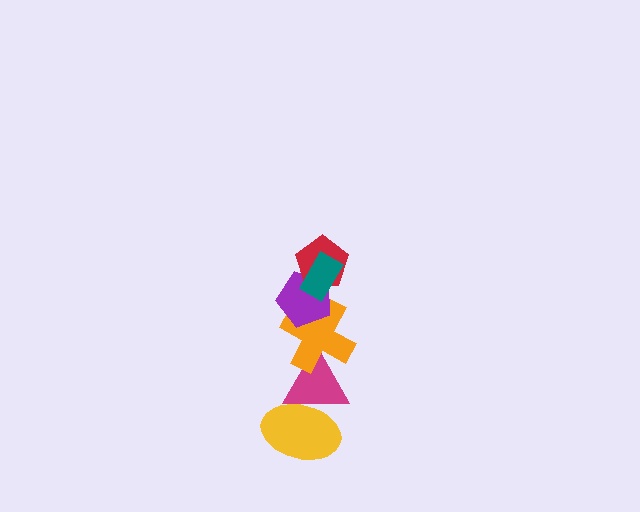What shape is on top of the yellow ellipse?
The magenta triangle is on top of the yellow ellipse.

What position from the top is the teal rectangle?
The teal rectangle is 1st from the top.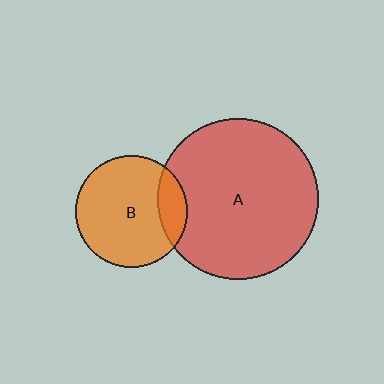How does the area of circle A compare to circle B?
Approximately 2.1 times.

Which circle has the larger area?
Circle A (red).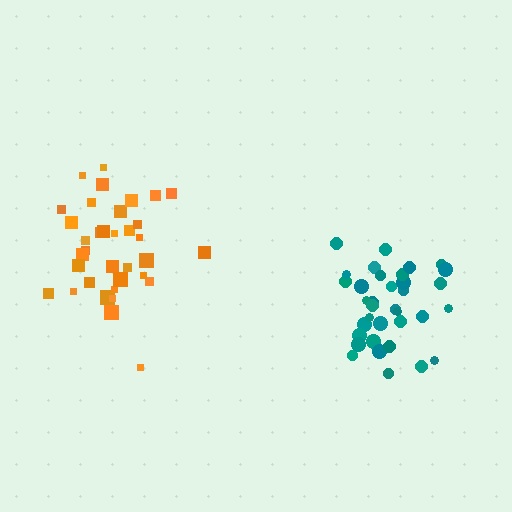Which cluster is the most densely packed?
Teal.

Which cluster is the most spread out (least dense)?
Orange.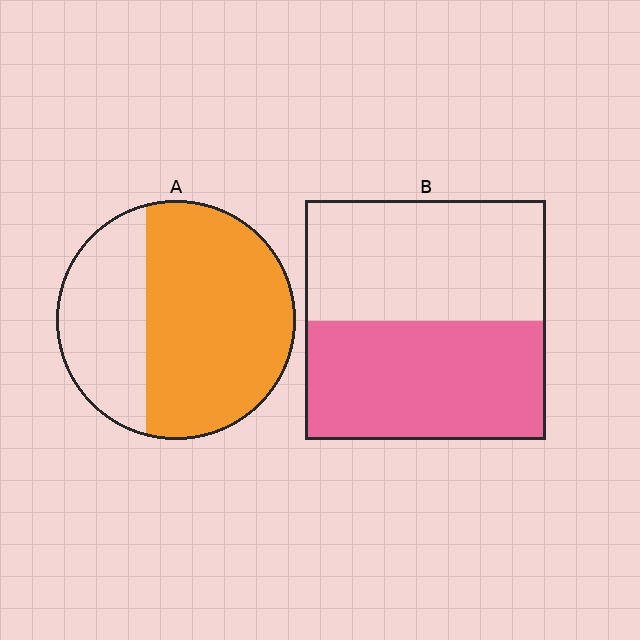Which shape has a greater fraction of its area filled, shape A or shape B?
Shape A.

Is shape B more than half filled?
Roughly half.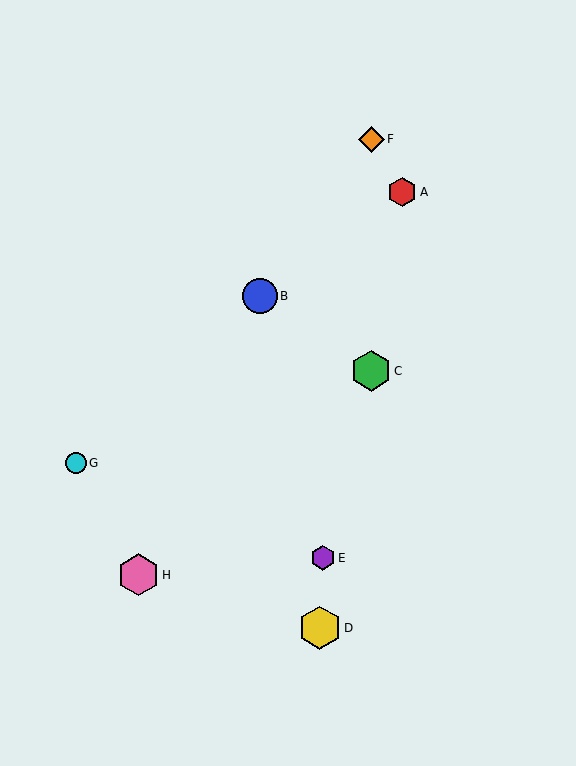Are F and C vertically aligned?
Yes, both are at x≈371.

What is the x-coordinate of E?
Object E is at x≈323.